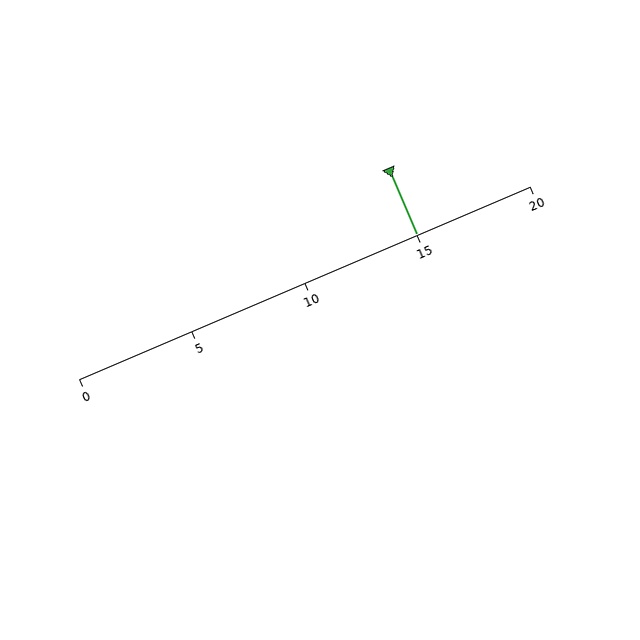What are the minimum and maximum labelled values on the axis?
The axis runs from 0 to 20.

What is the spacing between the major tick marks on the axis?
The major ticks are spaced 5 apart.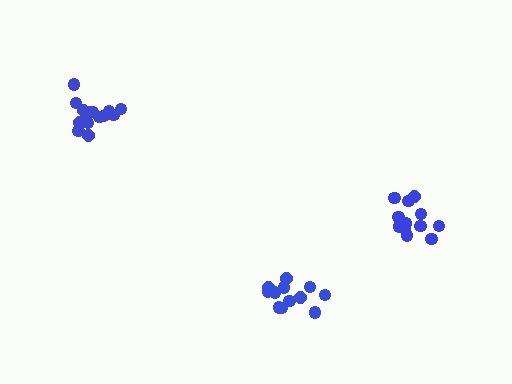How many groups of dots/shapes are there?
There are 3 groups.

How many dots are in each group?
Group 1: 12 dots, Group 2: 12 dots, Group 3: 15 dots (39 total).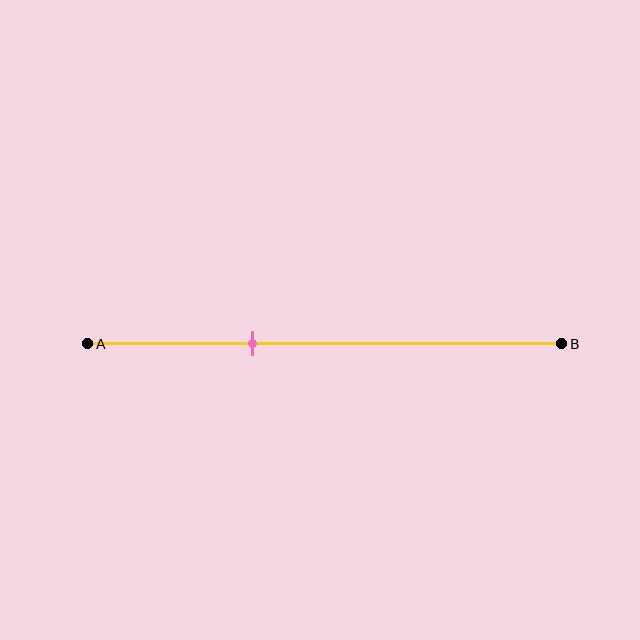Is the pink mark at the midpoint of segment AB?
No, the mark is at about 35% from A, not at the 50% midpoint.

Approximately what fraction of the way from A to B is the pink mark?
The pink mark is approximately 35% of the way from A to B.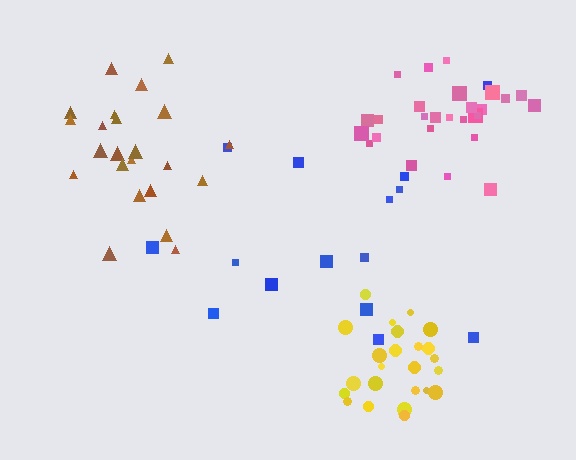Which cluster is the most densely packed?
Yellow.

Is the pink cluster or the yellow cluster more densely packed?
Yellow.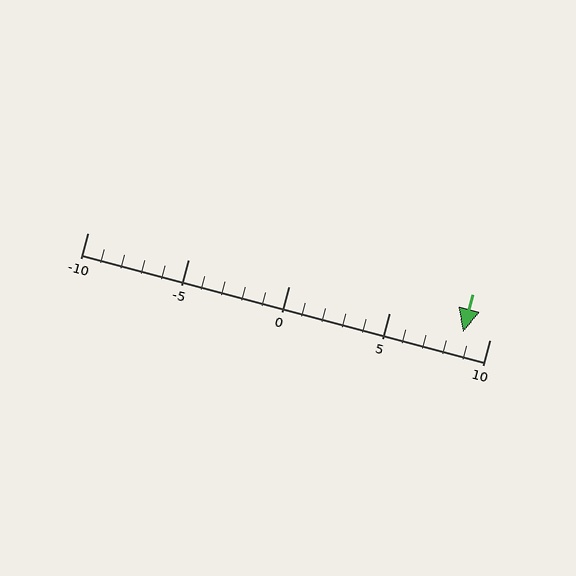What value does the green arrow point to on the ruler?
The green arrow points to approximately 9.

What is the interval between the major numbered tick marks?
The major tick marks are spaced 5 units apart.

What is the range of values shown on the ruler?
The ruler shows values from -10 to 10.